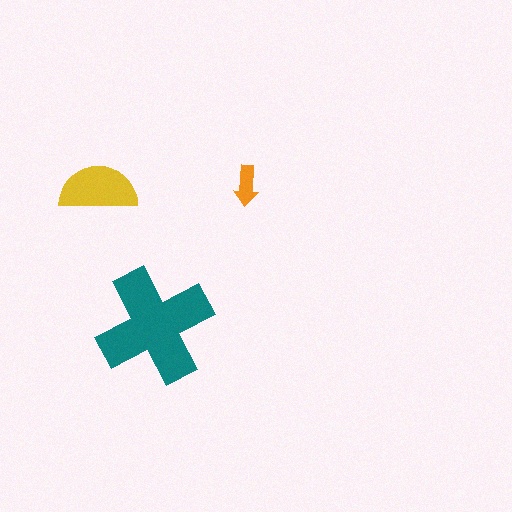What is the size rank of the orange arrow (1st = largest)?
3rd.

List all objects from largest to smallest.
The teal cross, the yellow semicircle, the orange arrow.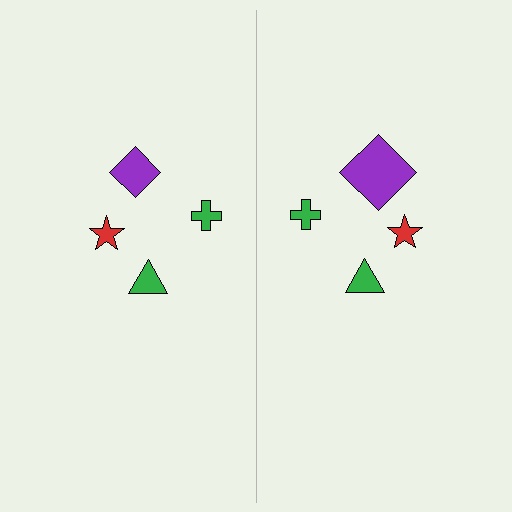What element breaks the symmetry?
The purple diamond on the right side has a different size than its mirror counterpart.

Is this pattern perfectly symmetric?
No, the pattern is not perfectly symmetric. The purple diamond on the right side has a different size than its mirror counterpart.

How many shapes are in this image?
There are 8 shapes in this image.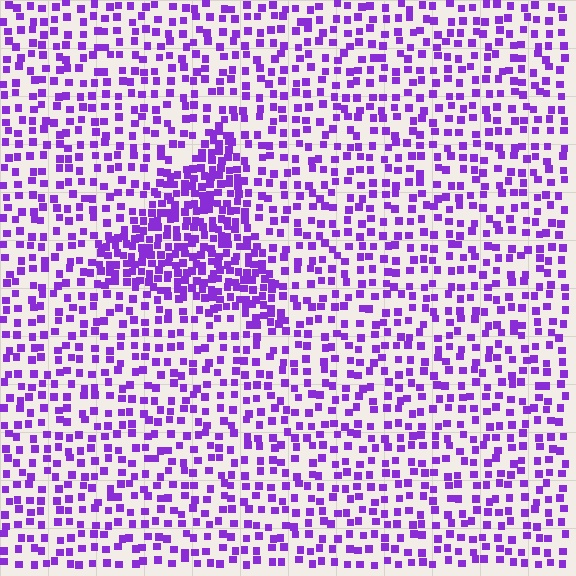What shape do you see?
I see a triangle.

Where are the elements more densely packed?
The elements are more densely packed inside the triangle boundary.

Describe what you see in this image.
The image contains small purple elements arranged at two different densities. A triangle-shaped region is visible where the elements are more densely packed than the surrounding area.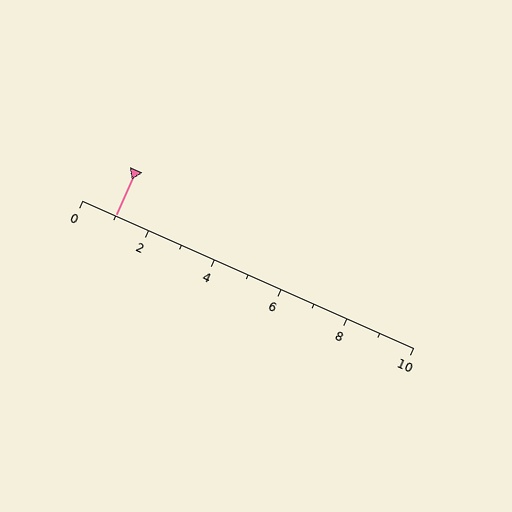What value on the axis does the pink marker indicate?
The marker indicates approximately 1.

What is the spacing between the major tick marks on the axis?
The major ticks are spaced 2 apart.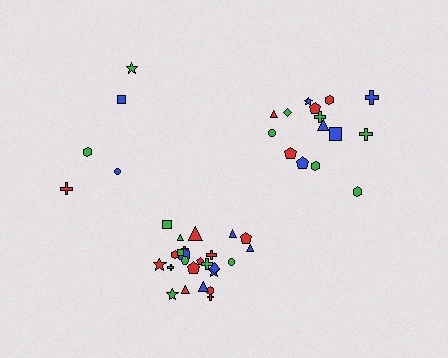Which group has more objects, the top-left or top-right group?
The top-right group.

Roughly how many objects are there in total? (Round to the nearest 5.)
Roughly 45 objects in total.